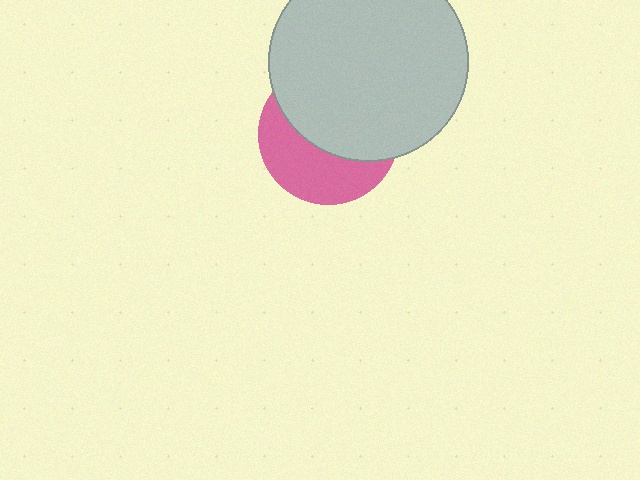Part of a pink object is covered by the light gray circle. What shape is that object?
It is a circle.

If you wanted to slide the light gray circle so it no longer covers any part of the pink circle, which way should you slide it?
Slide it up — that is the most direct way to separate the two shapes.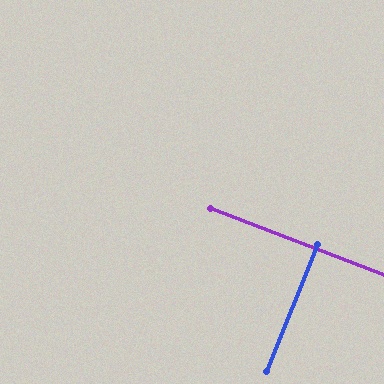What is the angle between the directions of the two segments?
Approximately 89 degrees.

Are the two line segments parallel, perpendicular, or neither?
Perpendicular — they meet at approximately 89°.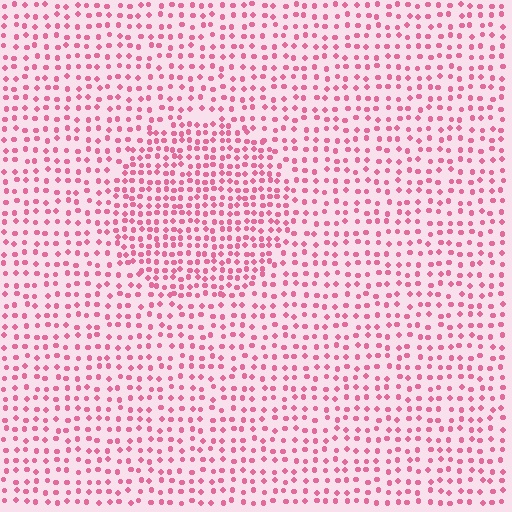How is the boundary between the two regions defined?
The boundary is defined by a change in element density (approximately 1.6x ratio). All elements are the same color, size, and shape.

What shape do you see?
I see a circle.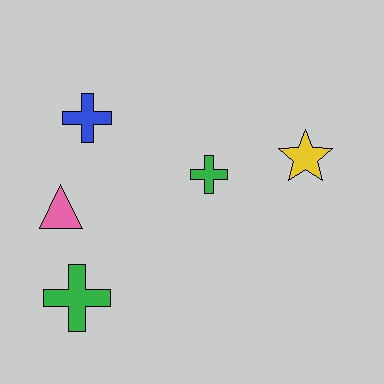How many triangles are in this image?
There is 1 triangle.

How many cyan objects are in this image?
There are no cyan objects.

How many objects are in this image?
There are 5 objects.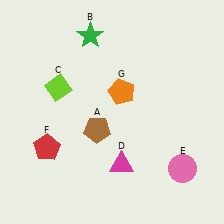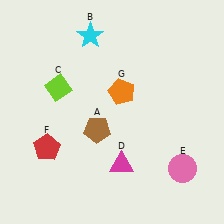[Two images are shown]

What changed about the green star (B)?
In Image 1, B is green. In Image 2, it changed to cyan.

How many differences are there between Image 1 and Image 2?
There is 1 difference between the two images.